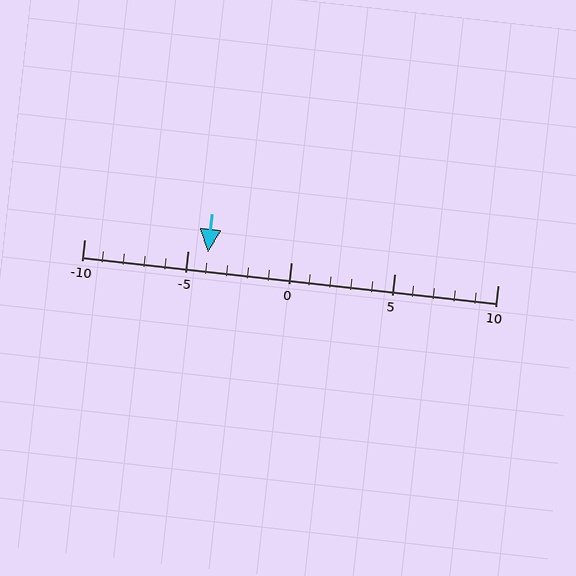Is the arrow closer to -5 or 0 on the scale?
The arrow is closer to -5.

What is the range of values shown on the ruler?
The ruler shows values from -10 to 10.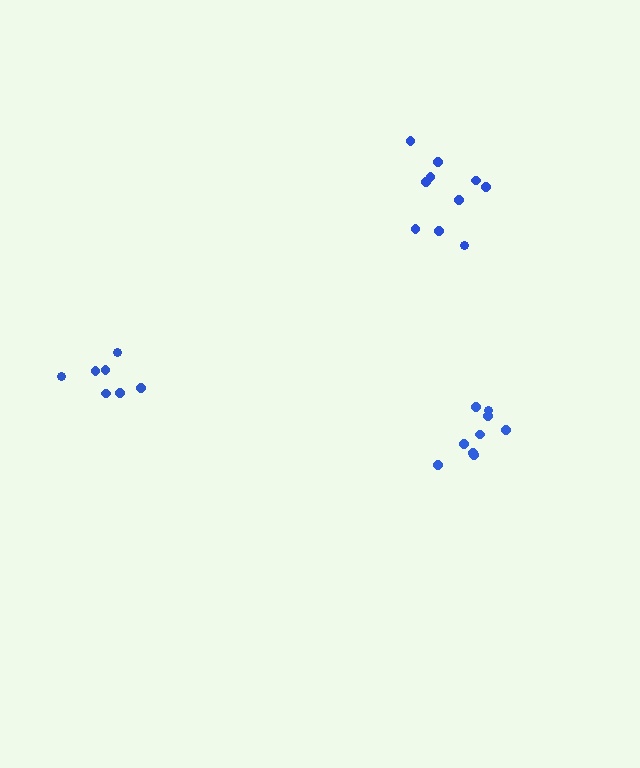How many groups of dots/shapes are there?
There are 3 groups.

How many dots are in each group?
Group 1: 9 dots, Group 2: 7 dots, Group 3: 10 dots (26 total).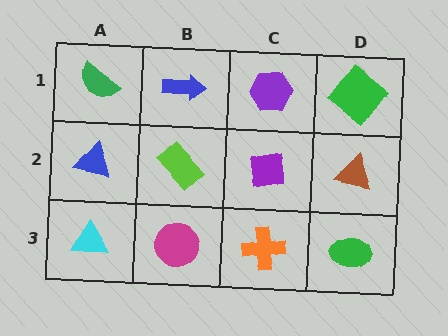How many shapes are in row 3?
4 shapes.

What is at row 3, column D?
A green ellipse.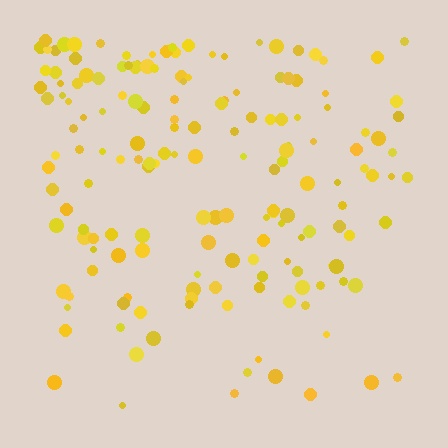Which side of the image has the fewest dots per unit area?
The bottom.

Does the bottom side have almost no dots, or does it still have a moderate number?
Still a moderate number, just noticeably fewer than the top.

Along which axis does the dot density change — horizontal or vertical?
Vertical.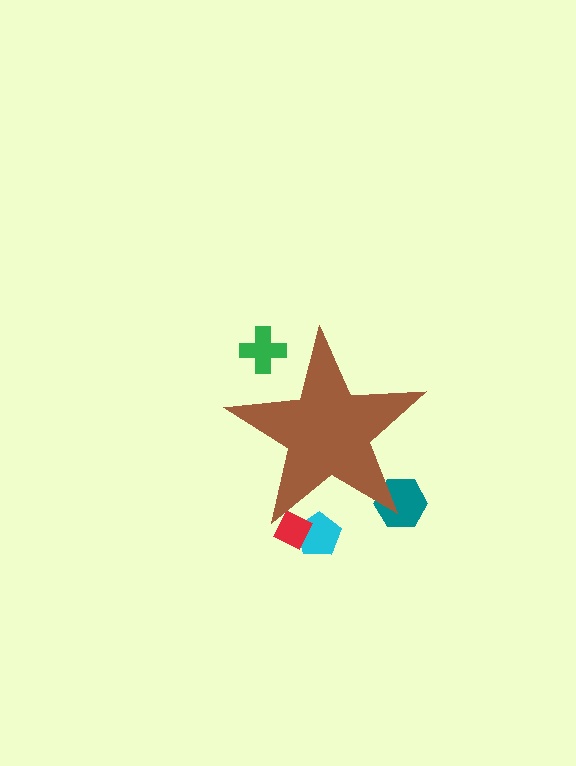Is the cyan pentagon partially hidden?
Yes, the cyan pentagon is partially hidden behind the brown star.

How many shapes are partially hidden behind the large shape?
4 shapes are partially hidden.